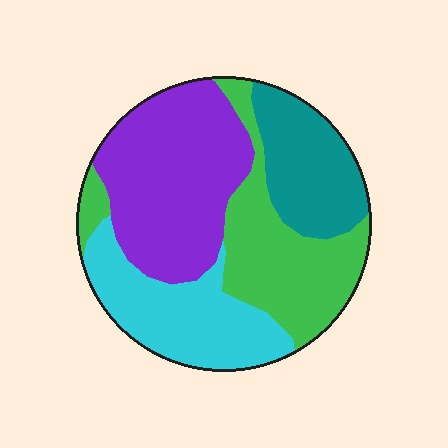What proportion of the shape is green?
Green covers around 25% of the shape.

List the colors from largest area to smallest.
From largest to smallest: purple, green, cyan, teal.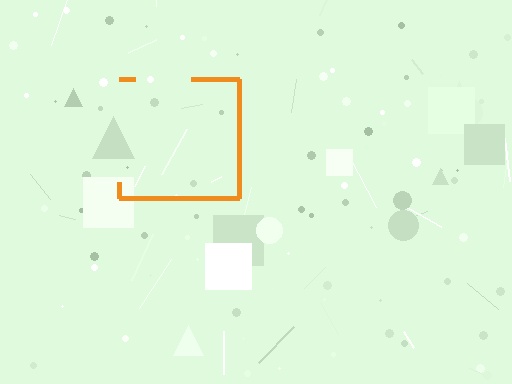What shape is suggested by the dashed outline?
The dashed outline suggests a square.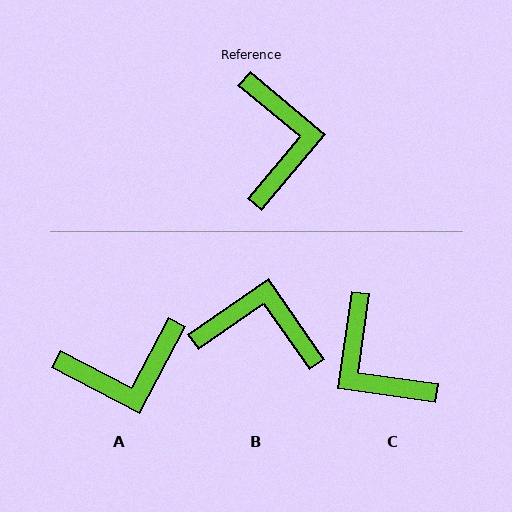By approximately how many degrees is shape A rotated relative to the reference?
Approximately 78 degrees clockwise.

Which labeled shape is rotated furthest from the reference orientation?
C, about 148 degrees away.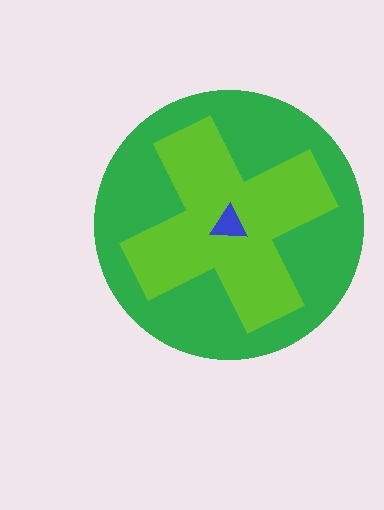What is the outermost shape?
The green circle.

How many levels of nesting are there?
3.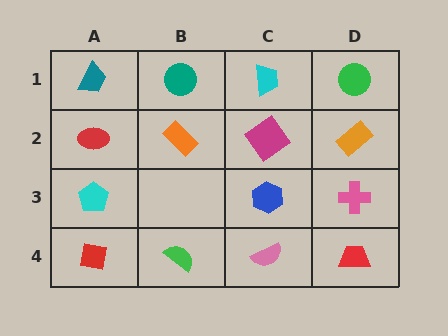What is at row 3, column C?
A blue hexagon.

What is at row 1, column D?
A green circle.